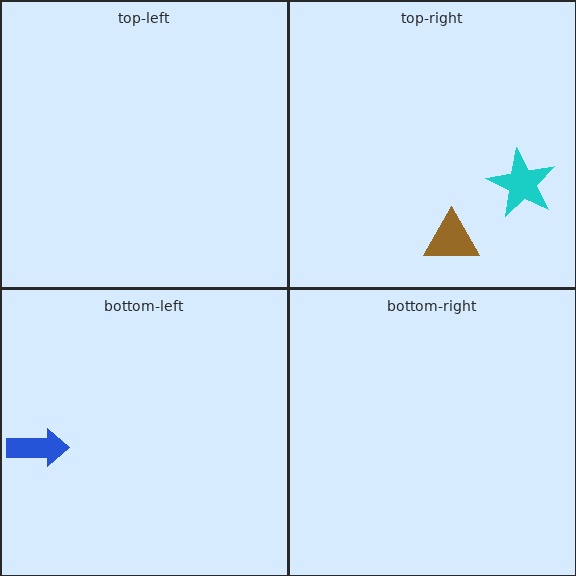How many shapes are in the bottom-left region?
1.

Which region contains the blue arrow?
The bottom-left region.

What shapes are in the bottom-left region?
The blue arrow.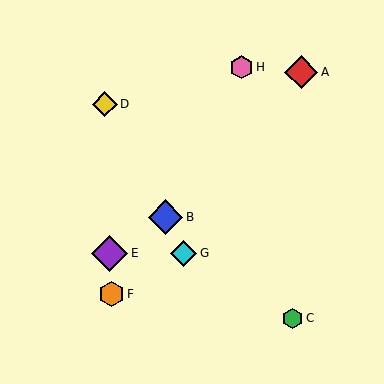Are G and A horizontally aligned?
No, G is at y≈253 and A is at y≈72.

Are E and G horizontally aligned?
Yes, both are at y≈253.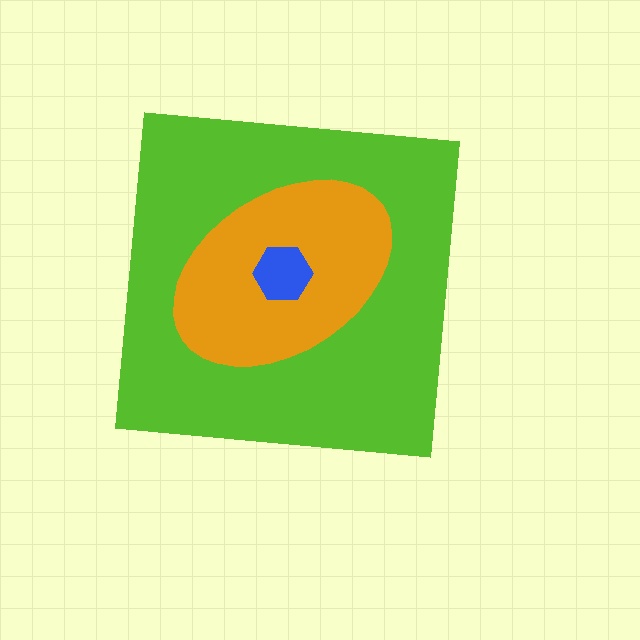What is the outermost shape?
The lime square.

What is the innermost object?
The blue hexagon.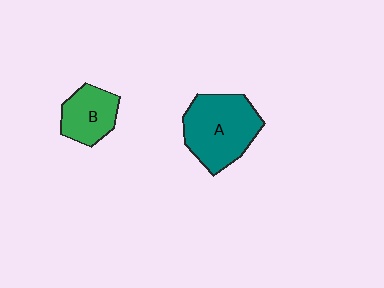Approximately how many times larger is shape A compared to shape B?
Approximately 1.7 times.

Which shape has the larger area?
Shape A (teal).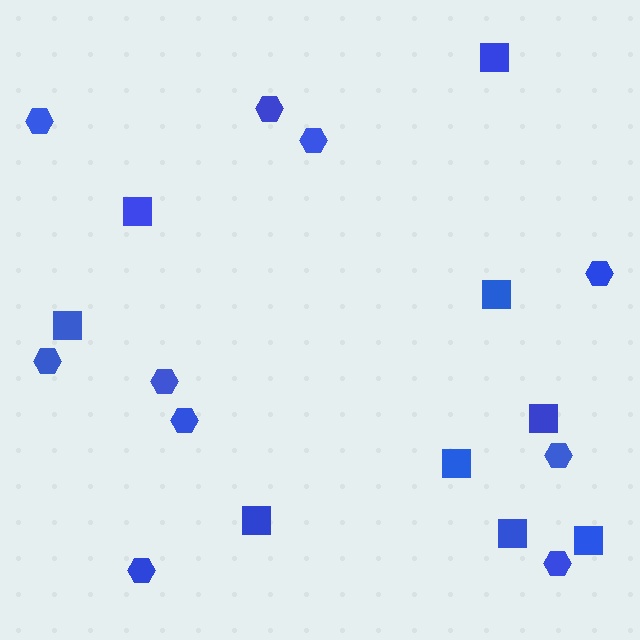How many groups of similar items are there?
There are 2 groups: one group of squares (9) and one group of hexagons (10).